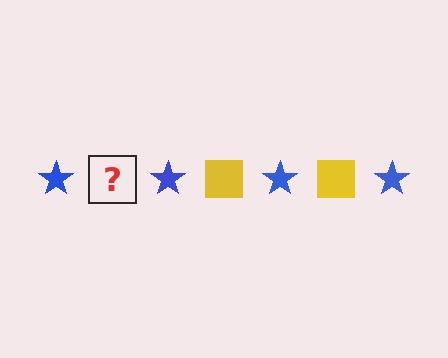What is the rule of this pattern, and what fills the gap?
The rule is that the pattern alternates between blue star and yellow square. The gap should be filled with a yellow square.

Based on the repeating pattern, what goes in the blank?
The blank should be a yellow square.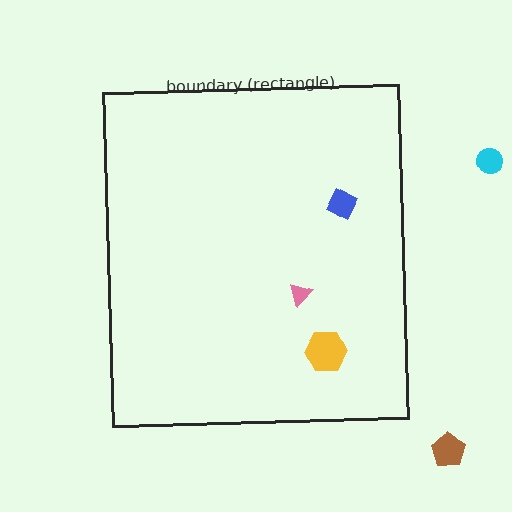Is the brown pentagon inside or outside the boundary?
Outside.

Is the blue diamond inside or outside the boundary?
Inside.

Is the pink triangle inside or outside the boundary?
Inside.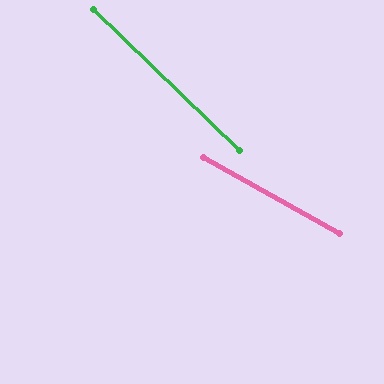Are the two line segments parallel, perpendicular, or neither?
Neither parallel nor perpendicular — they differ by about 15°.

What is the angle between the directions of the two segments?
Approximately 15 degrees.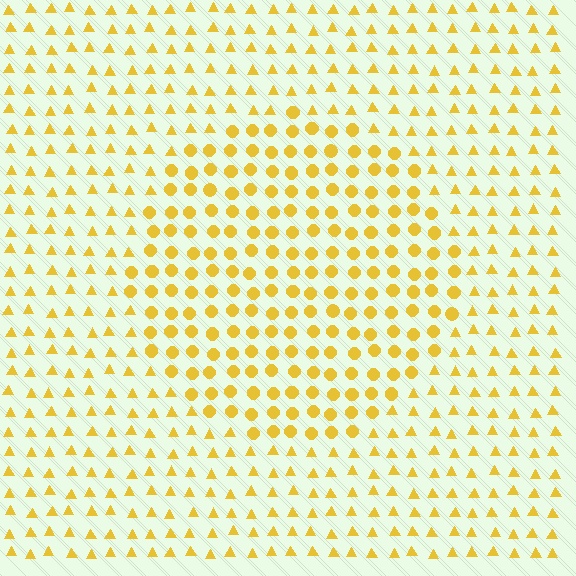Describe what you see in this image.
The image is filled with small yellow elements arranged in a uniform grid. A circle-shaped region contains circles, while the surrounding area contains triangles. The boundary is defined purely by the change in element shape.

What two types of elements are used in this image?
The image uses circles inside the circle region and triangles outside it.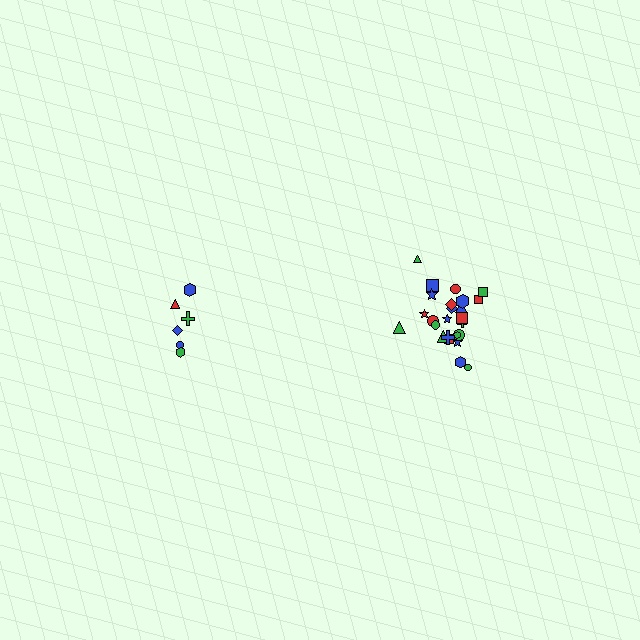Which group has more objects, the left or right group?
The right group.